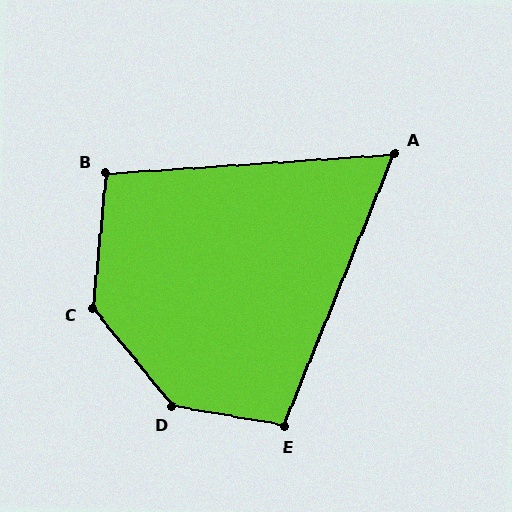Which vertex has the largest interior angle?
D, at approximately 139 degrees.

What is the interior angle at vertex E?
Approximately 102 degrees (obtuse).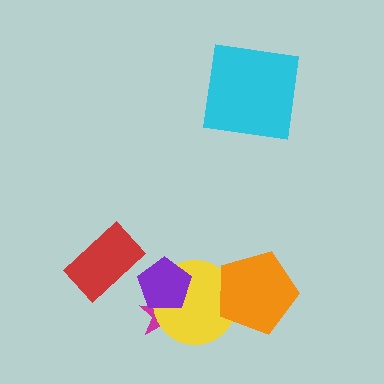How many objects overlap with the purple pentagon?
2 objects overlap with the purple pentagon.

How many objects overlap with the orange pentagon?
1 object overlaps with the orange pentagon.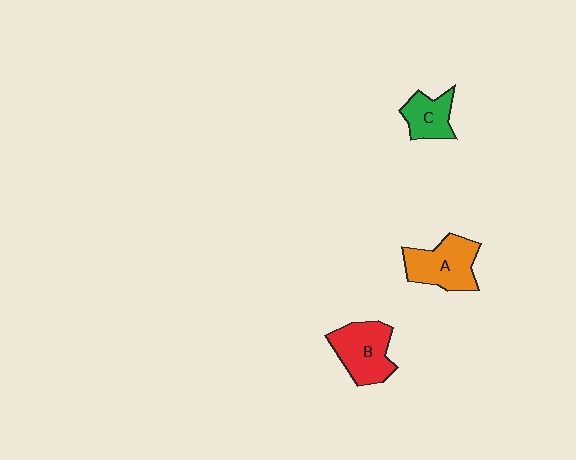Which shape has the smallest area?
Shape C (green).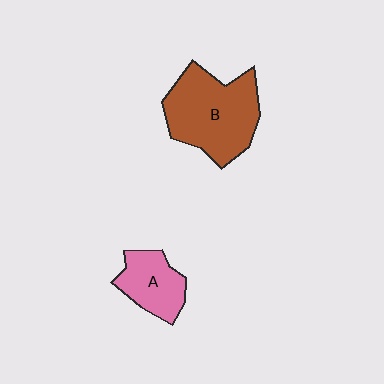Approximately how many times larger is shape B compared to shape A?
Approximately 2.0 times.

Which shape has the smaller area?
Shape A (pink).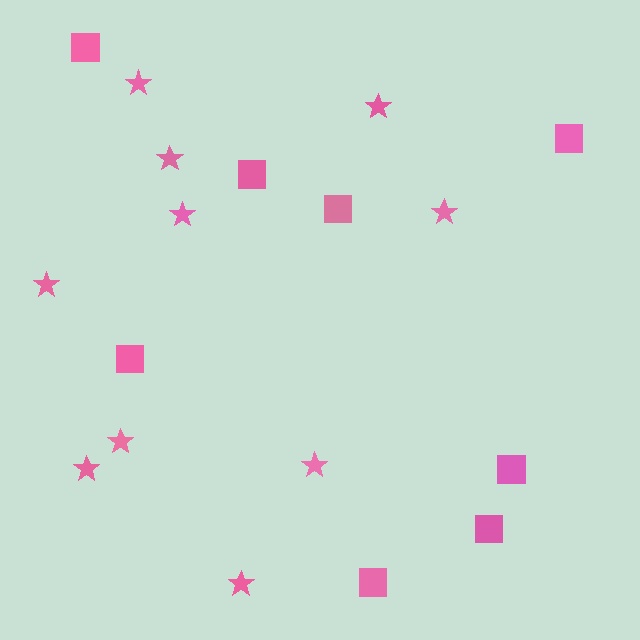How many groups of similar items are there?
There are 2 groups: one group of squares (8) and one group of stars (10).